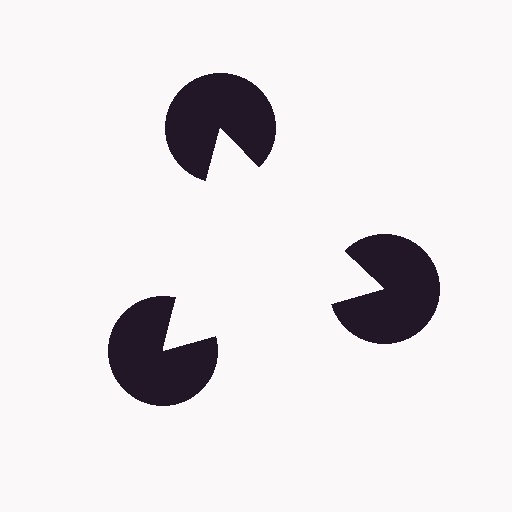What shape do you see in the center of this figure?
An illusory triangle — its edges are inferred from the aligned wedge cuts in the pac-man discs, not physically drawn.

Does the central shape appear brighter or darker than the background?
It typically appears slightly brighter than the background, even though no actual brightness change is drawn.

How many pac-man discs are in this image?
There are 3 — one at each vertex of the illusory triangle.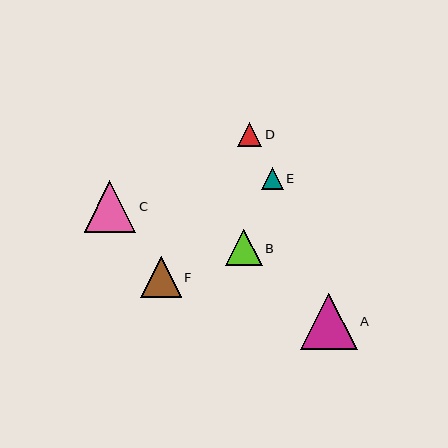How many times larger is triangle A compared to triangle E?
Triangle A is approximately 2.6 times the size of triangle E.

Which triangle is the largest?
Triangle A is the largest with a size of approximately 57 pixels.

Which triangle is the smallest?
Triangle E is the smallest with a size of approximately 22 pixels.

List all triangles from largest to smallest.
From largest to smallest: A, C, F, B, D, E.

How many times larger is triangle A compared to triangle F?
Triangle A is approximately 1.4 times the size of triangle F.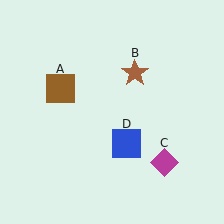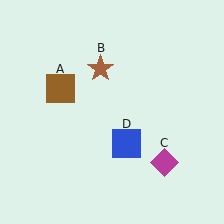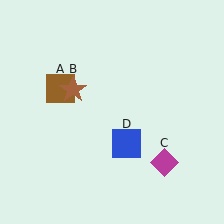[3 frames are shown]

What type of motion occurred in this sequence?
The brown star (object B) rotated counterclockwise around the center of the scene.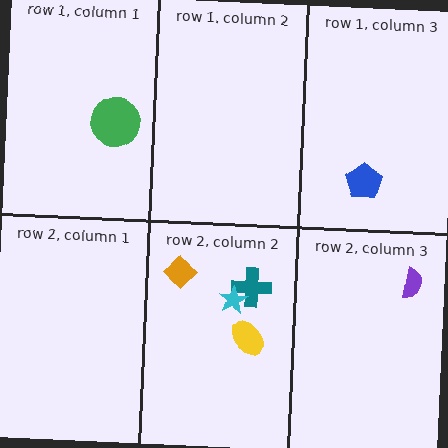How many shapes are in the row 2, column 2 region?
4.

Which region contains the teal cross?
The row 2, column 2 region.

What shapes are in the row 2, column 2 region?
The orange diamond, the teal cross, the cyan star, the yellow ellipse.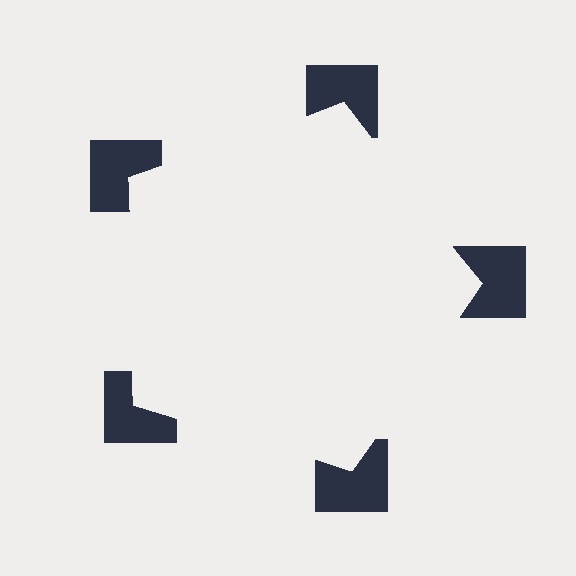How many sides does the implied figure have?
5 sides.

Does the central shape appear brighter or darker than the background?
It typically appears slightly brighter than the background, even though no actual brightness change is drawn.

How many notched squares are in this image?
There are 5 — one at each vertex of the illusory pentagon.